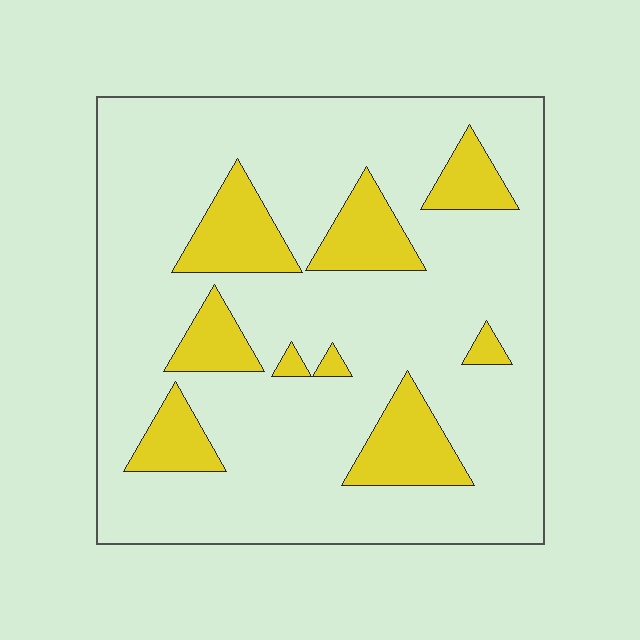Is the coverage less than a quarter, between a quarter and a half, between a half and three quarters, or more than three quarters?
Less than a quarter.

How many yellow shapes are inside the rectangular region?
9.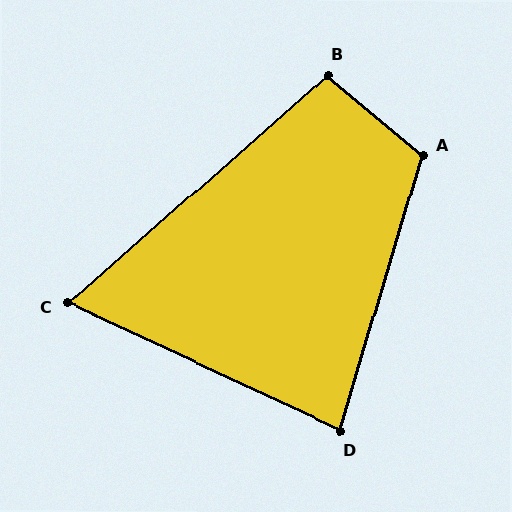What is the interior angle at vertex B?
Approximately 98 degrees (obtuse).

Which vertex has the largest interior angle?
A, at approximately 114 degrees.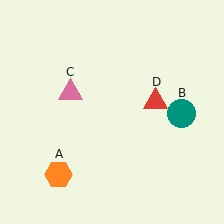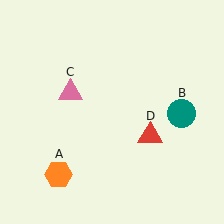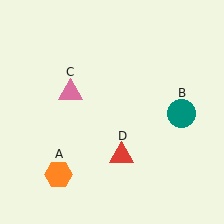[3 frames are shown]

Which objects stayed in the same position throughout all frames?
Orange hexagon (object A) and teal circle (object B) and pink triangle (object C) remained stationary.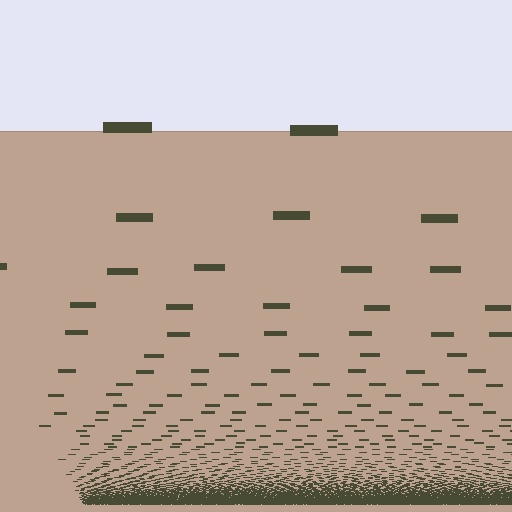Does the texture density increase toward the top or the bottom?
Density increases toward the bottom.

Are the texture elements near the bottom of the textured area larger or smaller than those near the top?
Smaller. The gradient is inverted — elements near the bottom are smaller and denser.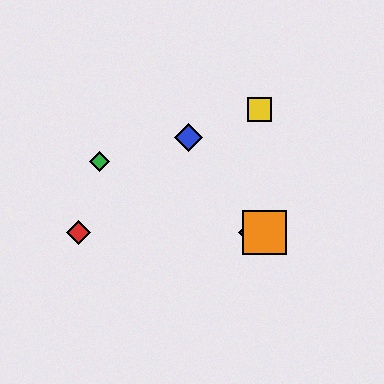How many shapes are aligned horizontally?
3 shapes (the red diamond, the purple diamond, the orange square) are aligned horizontally.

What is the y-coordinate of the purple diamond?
The purple diamond is at y≈232.